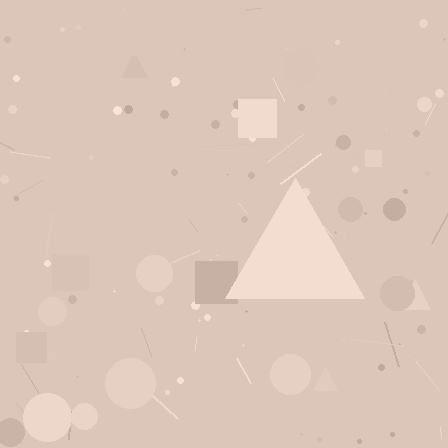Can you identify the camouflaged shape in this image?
The camouflaged shape is a triangle.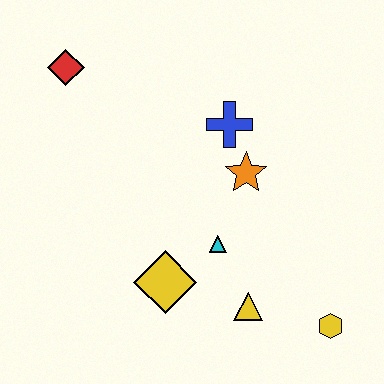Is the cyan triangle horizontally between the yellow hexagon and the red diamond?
Yes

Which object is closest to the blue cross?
The orange star is closest to the blue cross.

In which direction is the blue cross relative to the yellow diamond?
The blue cross is above the yellow diamond.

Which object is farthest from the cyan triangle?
The red diamond is farthest from the cyan triangle.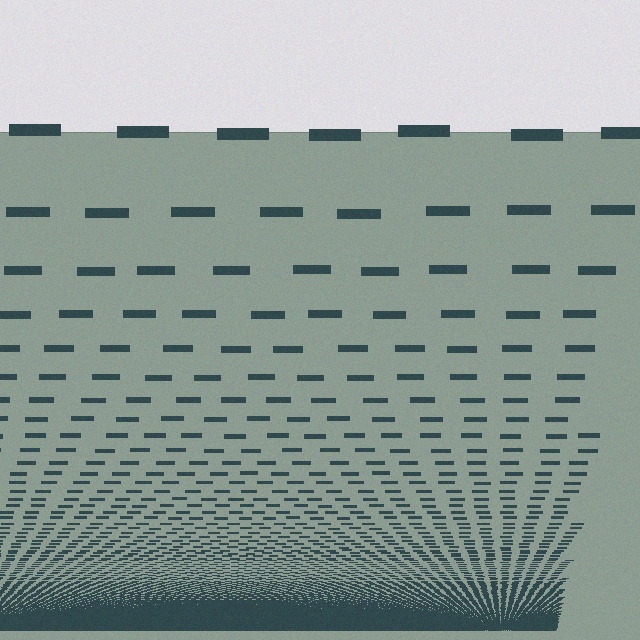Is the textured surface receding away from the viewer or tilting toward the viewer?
The surface appears to tilt toward the viewer. Texture elements get larger and sparser toward the top.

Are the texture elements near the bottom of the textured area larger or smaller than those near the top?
Smaller. The gradient is inverted — elements near the bottom are smaller and denser.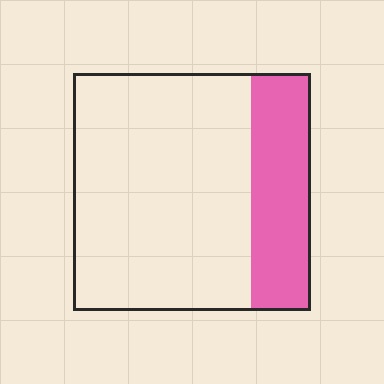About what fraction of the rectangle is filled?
About one quarter (1/4).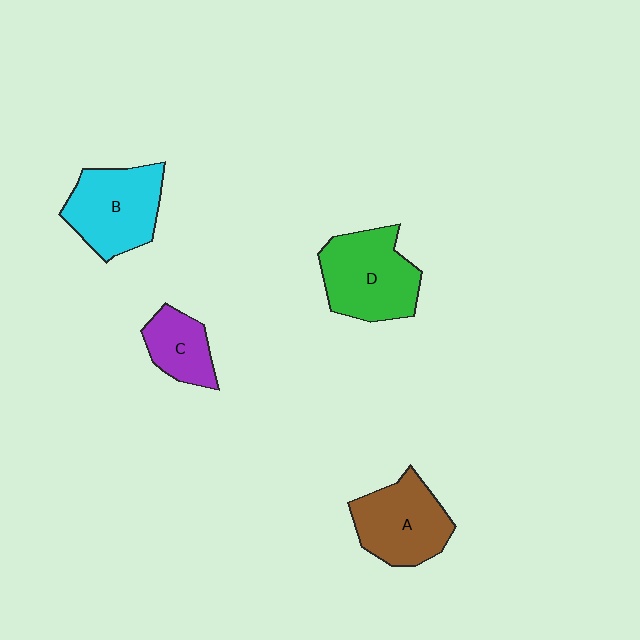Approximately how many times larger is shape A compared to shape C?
Approximately 1.6 times.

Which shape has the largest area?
Shape D (green).